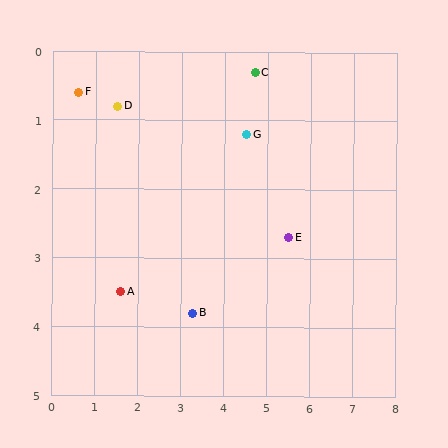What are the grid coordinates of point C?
Point C is at approximately (4.7, 0.3).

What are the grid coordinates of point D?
Point D is at approximately (1.5, 0.8).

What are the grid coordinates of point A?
Point A is at approximately (1.6, 3.5).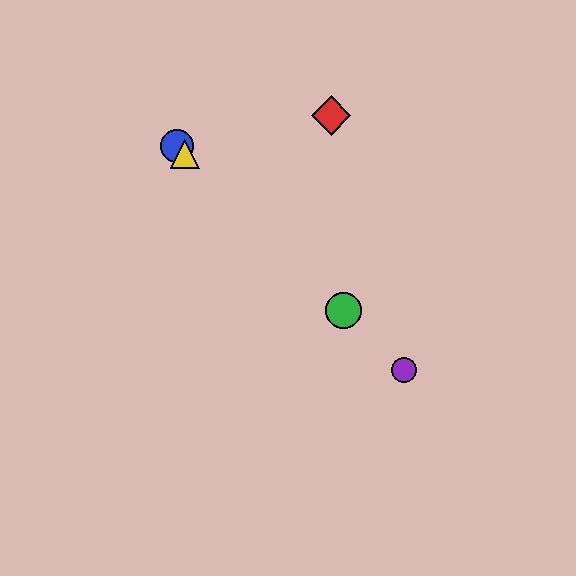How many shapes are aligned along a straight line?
4 shapes (the blue circle, the green circle, the yellow triangle, the purple circle) are aligned along a straight line.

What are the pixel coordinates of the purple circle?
The purple circle is at (404, 370).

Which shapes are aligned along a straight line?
The blue circle, the green circle, the yellow triangle, the purple circle are aligned along a straight line.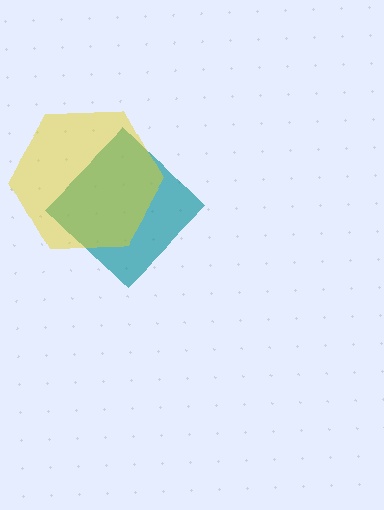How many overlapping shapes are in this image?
There are 2 overlapping shapes in the image.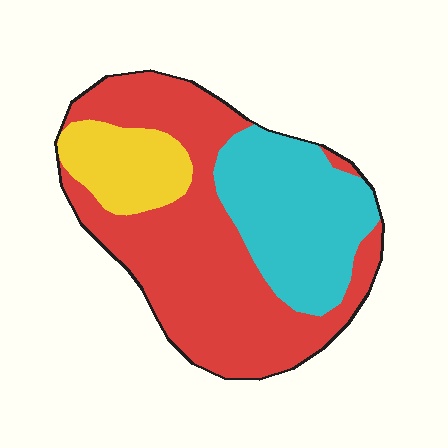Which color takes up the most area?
Red, at roughly 55%.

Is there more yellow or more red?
Red.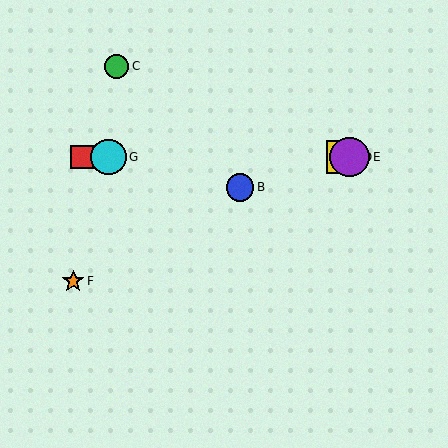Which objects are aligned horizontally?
Objects A, D, E, G are aligned horizontally.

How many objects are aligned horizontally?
4 objects (A, D, E, G) are aligned horizontally.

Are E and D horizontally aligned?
Yes, both are at y≈157.